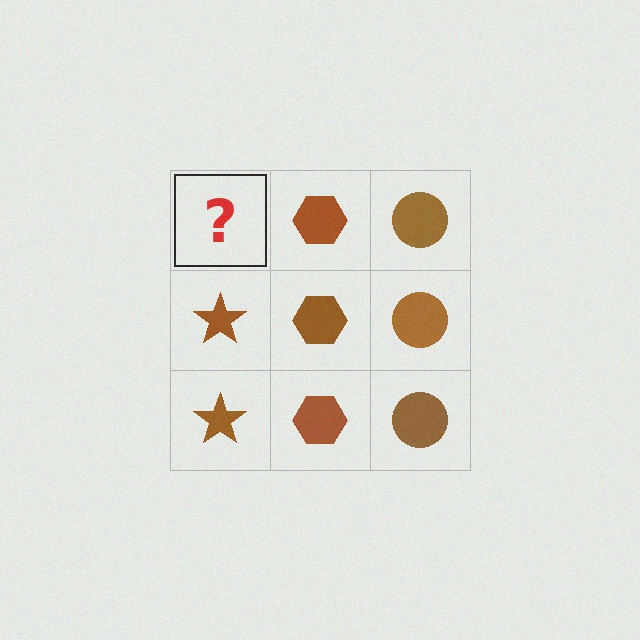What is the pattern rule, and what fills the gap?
The rule is that each column has a consistent shape. The gap should be filled with a brown star.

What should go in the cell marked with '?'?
The missing cell should contain a brown star.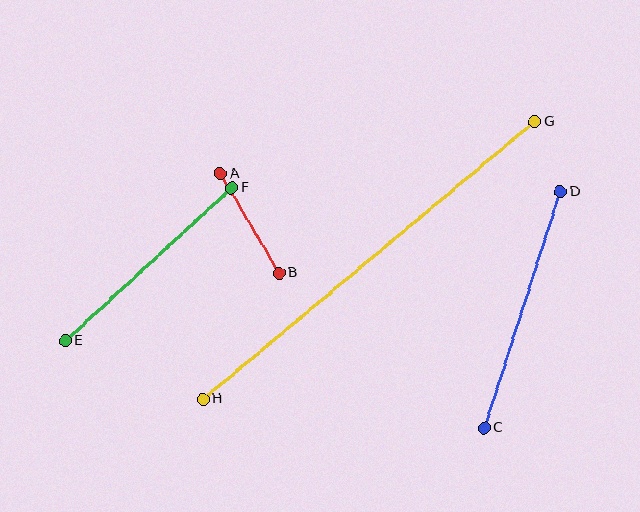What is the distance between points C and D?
The distance is approximately 248 pixels.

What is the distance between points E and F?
The distance is approximately 226 pixels.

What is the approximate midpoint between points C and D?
The midpoint is at approximately (522, 310) pixels.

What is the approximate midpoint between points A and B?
The midpoint is at approximately (250, 223) pixels.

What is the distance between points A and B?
The distance is approximately 115 pixels.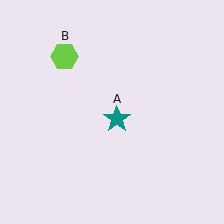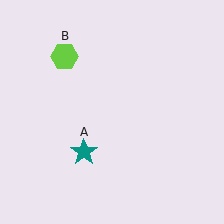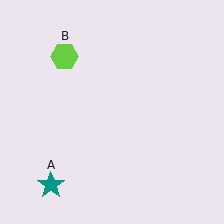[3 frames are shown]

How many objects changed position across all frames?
1 object changed position: teal star (object A).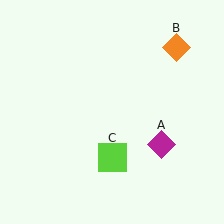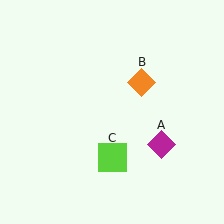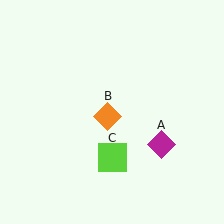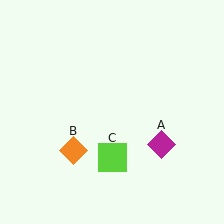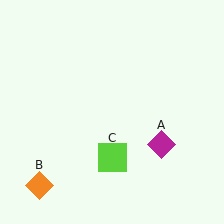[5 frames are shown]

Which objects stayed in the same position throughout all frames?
Magenta diamond (object A) and lime square (object C) remained stationary.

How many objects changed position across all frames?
1 object changed position: orange diamond (object B).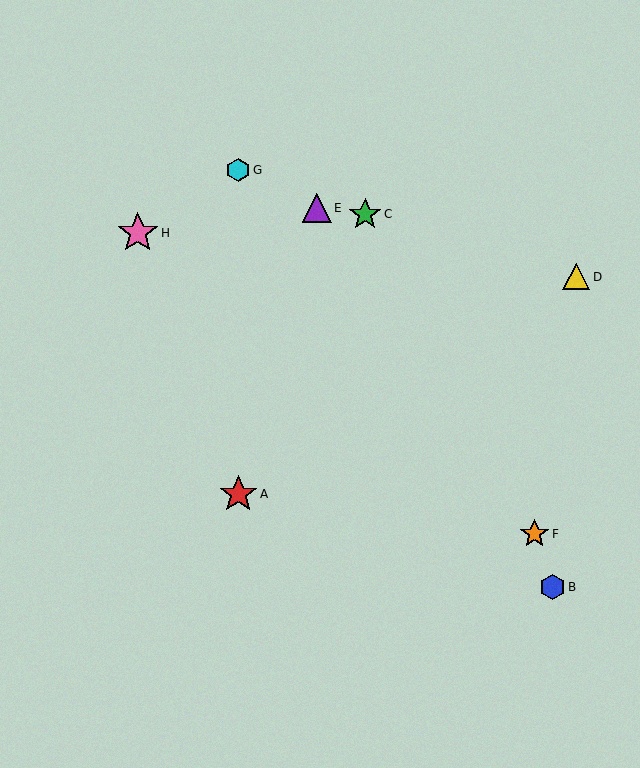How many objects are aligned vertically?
2 objects (A, G) are aligned vertically.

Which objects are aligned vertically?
Objects A, G are aligned vertically.